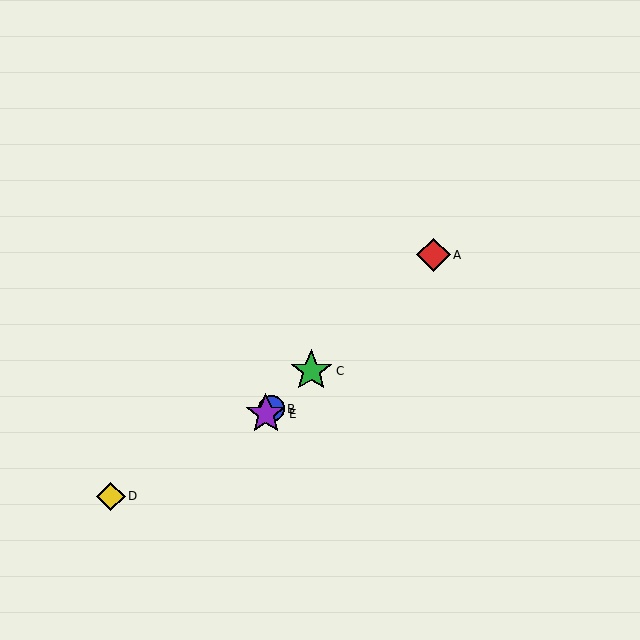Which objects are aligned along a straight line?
Objects A, B, C, E are aligned along a straight line.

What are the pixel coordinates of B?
Object B is at (271, 409).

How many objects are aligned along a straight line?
4 objects (A, B, C, E) are aligned along a straight line.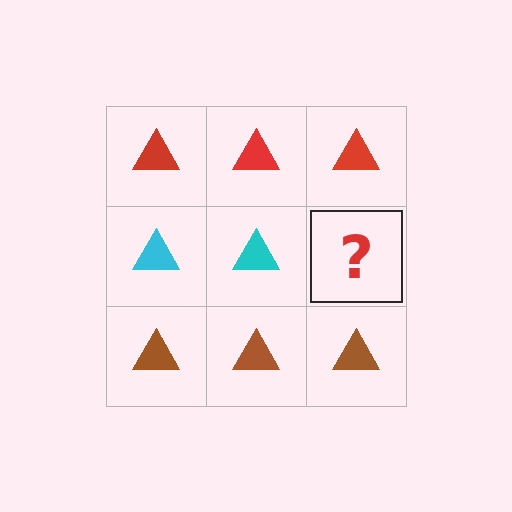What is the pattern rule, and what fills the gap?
The rule is that each row has a consistent color. The gap should be filled with a cyan triangle.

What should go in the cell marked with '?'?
The missing cell should contain a cyan triangle.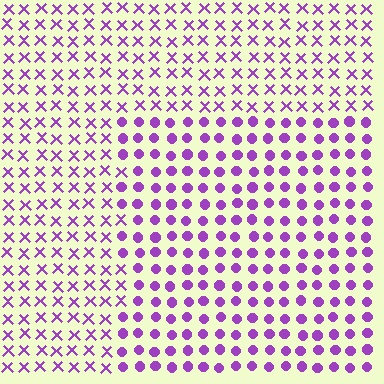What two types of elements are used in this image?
The image uses circles inside the rectangle region and X marks outside it.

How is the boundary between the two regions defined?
The boundary is defined by a change in element shape: circles inside vs. X marks outside. All elements share the same color and spacing.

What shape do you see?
I see a rectangle.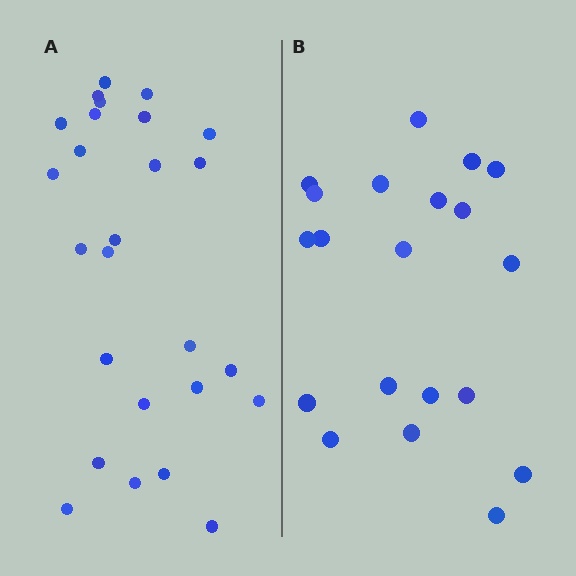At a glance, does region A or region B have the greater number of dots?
Region A (the left region) has more dots.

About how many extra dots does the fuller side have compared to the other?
Region A has about 6 more dots than region B.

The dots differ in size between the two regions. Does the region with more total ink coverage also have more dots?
No. Region B has more total ink coverage because its dots are larger, but region A actually contains more individual dots. Total area can be misleading — the number of items is what matters here.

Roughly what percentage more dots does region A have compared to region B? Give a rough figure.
About 30% more.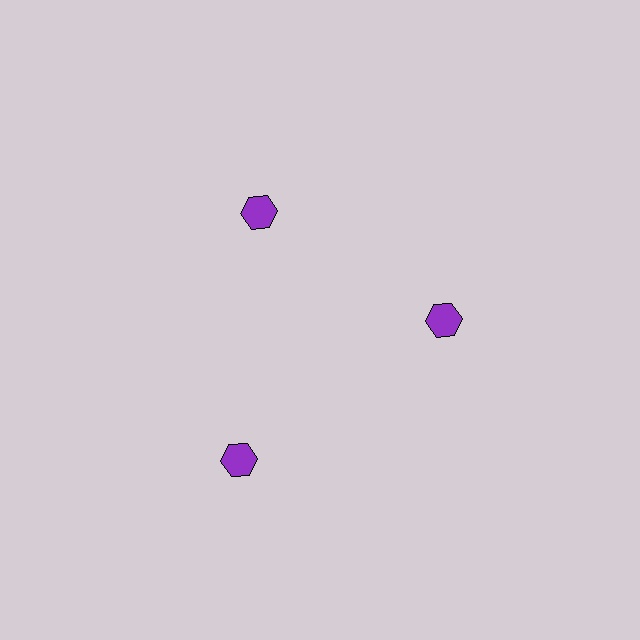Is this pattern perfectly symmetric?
No. The 3 purple hexagons are arranged in a ring, but one element near the 7 o'clock position is pushed outward from the center, breaking the 3-fold rotational symmetry.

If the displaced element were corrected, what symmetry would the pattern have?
It would have 3-fold rotational symmetry — the pattern would map onto itself every 120 degrees.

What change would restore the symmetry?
The symmetry would be restored by moving it inward, back onto the ring so that all 3 hexagons sit at equal angles and equal distance from the center.